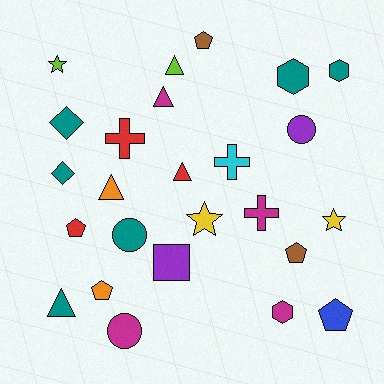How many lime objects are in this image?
There are 2 lime objects.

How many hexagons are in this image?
There are 3 hexagons.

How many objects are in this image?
There are 25 objects.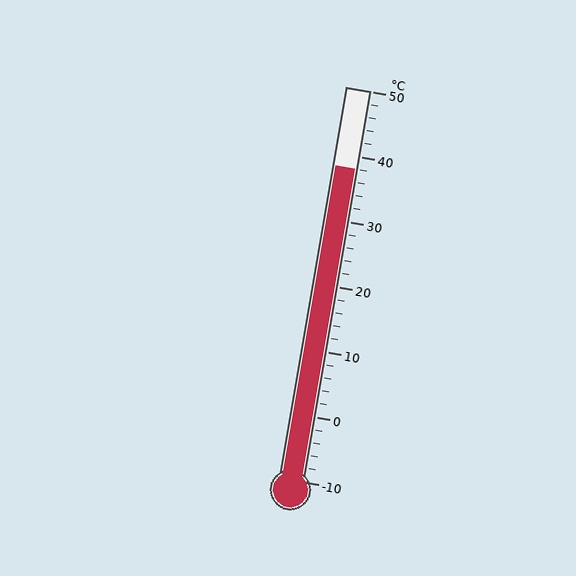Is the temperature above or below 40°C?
The temperature is below 40°C.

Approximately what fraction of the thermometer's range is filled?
The thermometer is filled to approximately 80% of its range.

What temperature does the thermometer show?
The thermometer shows approximately 38°C.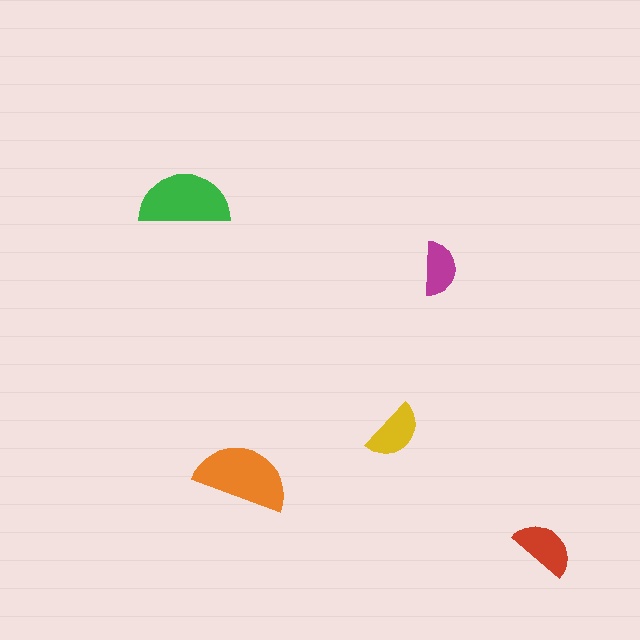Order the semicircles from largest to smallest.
the orange one, the green one, the red one, the yellow one, the magenta one.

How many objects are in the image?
There are 5 objects in the image.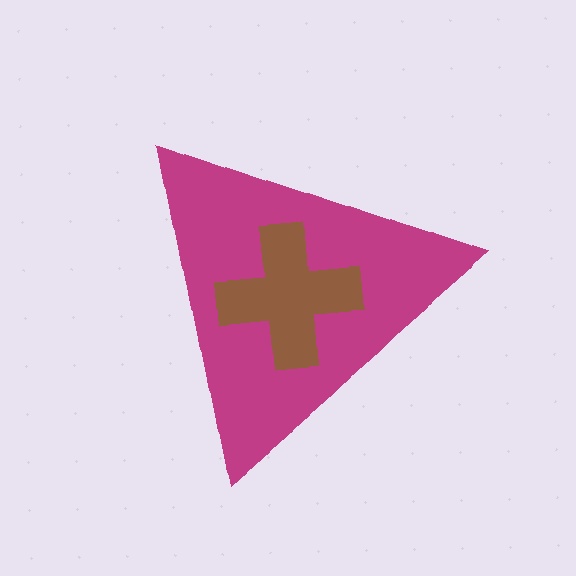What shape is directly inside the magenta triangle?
The brown cross.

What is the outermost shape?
The magenta triangle.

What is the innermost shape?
The brown cross.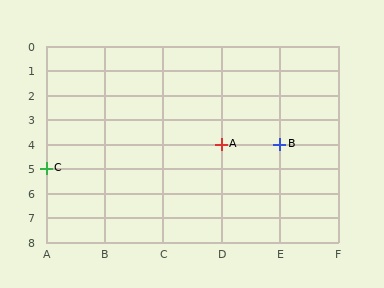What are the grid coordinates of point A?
Point A is at grid coordinates (D, 4).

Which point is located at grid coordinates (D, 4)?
Point A is at (D, 4).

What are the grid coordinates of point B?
Point B is at grid coordinates (E, 4).